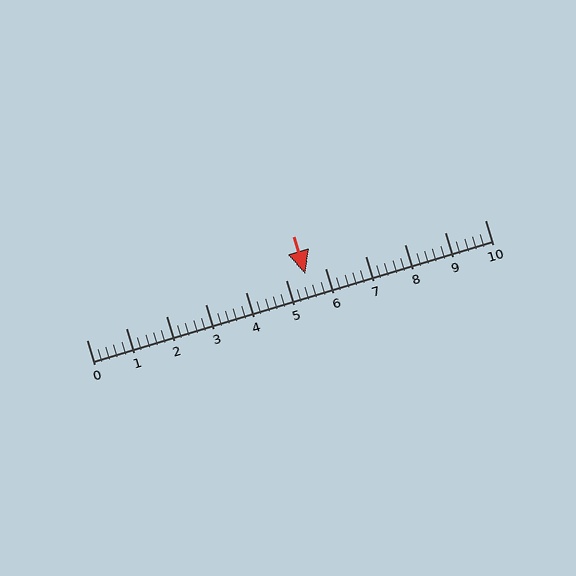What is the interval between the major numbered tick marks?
The major tick marks are spaced 1 units apart.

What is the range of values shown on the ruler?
The ruler shows values from 0 to 10.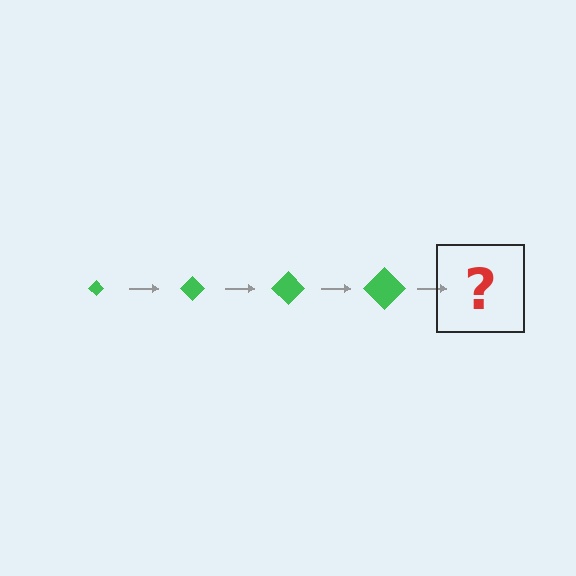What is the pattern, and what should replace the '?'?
The pattern is that the diamond gets progressively larger each step. The '?' should be a green diamond, larger than the previous one.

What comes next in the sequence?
The next element should be a green diamond, larger than the previous one.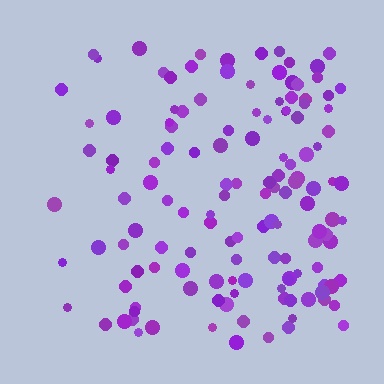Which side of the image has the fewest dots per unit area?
The left.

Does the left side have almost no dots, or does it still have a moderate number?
Still a moderate number, just noticeably fewer than the right.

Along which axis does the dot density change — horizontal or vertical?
Horizontal.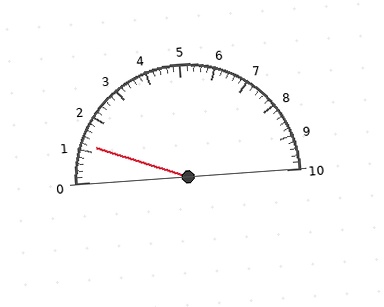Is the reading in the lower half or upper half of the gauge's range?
The reading is in the lower half of the range (0 to 10).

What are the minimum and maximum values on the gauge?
The gauge ranges from 0 to 10.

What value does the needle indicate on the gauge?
The needle indicates approximately 1.2.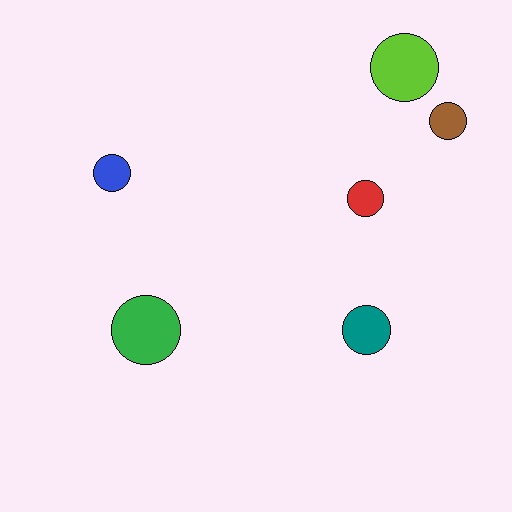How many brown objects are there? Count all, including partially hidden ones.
There is 1 brown object.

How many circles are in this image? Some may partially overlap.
There are 6 circles.